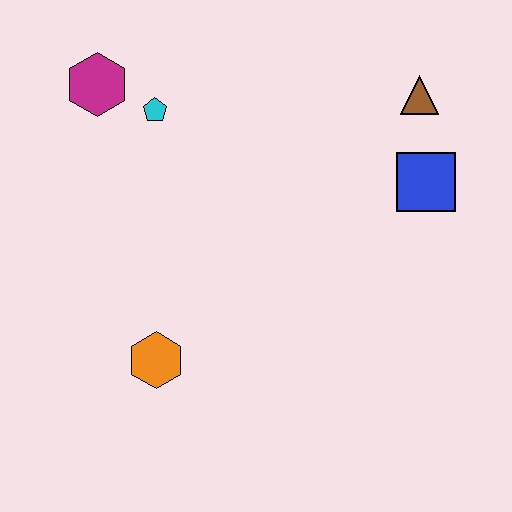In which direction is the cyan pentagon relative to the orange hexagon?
The cyan pentagon is above the orange hexagon.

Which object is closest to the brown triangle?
The blue square is closest to the brown triangle.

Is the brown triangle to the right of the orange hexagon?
Yes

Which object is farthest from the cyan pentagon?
The blue square is farthest from the cyan pentagon.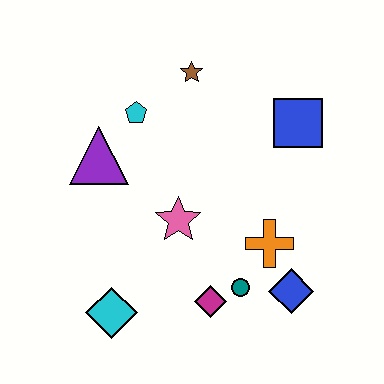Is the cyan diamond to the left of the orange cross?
Yes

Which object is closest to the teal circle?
The magenta diamond is closest to the teal circle.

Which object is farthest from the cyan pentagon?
The blue diamond is farthest from the cyan pentagon.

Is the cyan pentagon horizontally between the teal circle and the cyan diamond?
Yes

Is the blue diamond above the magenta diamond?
Yes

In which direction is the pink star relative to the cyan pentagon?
The pink star is below the cyan pentagon.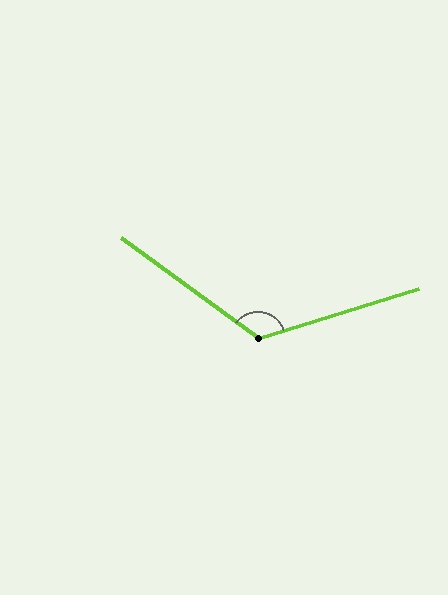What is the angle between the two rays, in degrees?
Approximately 126 degrees.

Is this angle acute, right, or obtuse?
It is obtuse.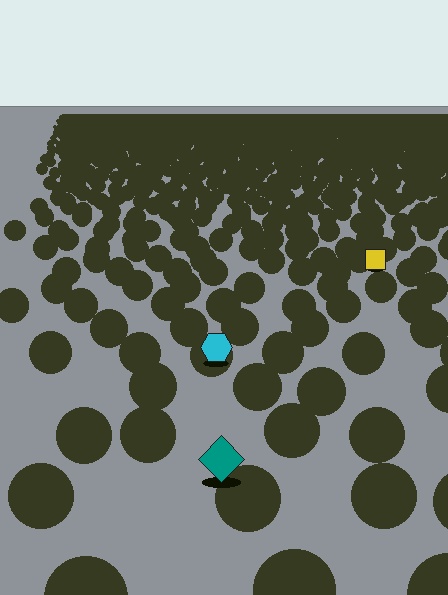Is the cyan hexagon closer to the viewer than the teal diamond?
No. The teal diamond is closer — you can tell from the texture gradient: the ground texture is coarser near it.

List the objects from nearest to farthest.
From nearest to farthest: the teal diamond, the cyan hexagon, the yellow square.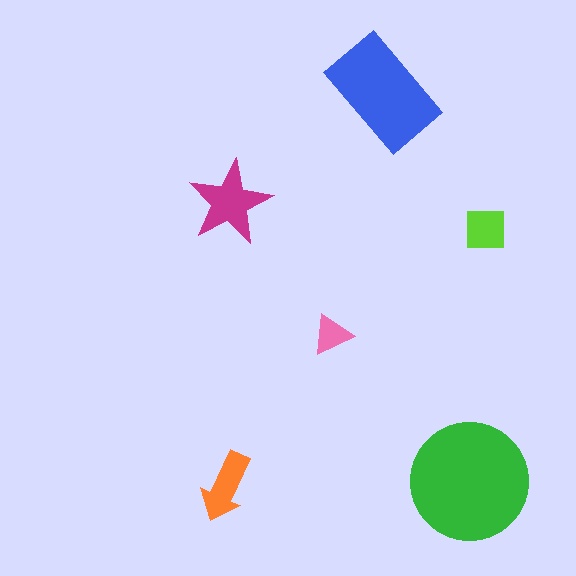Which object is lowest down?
The orange arrow is bottommost.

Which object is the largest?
The green circle.